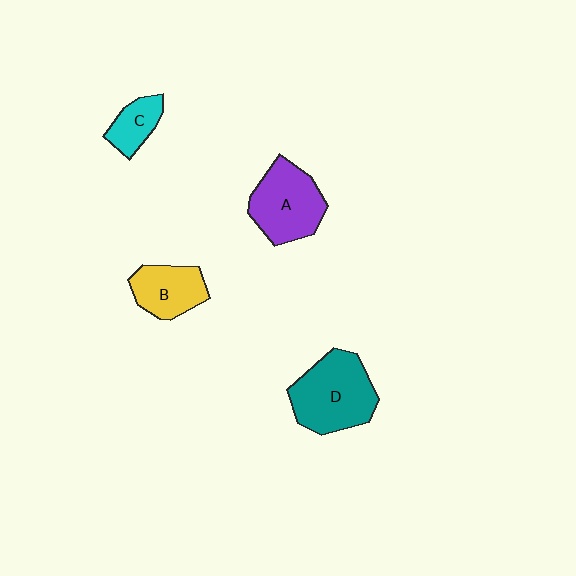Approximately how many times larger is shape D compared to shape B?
Approximately 1.6 times.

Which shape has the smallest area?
Shape C (cyan).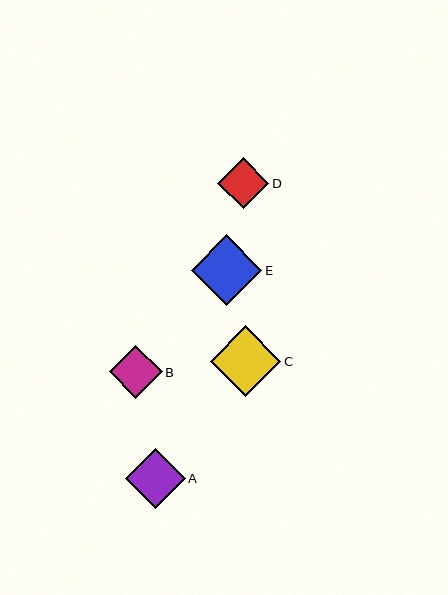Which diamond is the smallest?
Diamond D is the smallest with a size of approximately 51 pixels.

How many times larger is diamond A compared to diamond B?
Diamond A is approximately 1.1 times the size of diamond B.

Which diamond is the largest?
Diamond C is the largest with a size of approximately 71 pixels.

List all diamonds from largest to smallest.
From largest to smallest: C, E, A, B, D.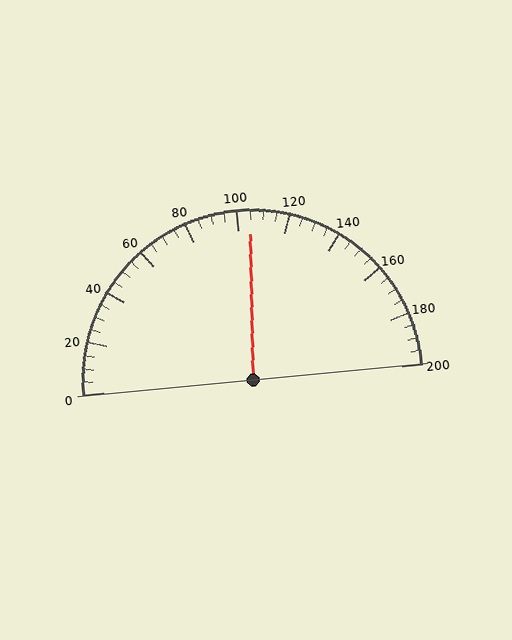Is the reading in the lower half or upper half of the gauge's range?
The reading is in the upper half of the range (0 to 200).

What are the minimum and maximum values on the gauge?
The gauge ranges from 0 to 200.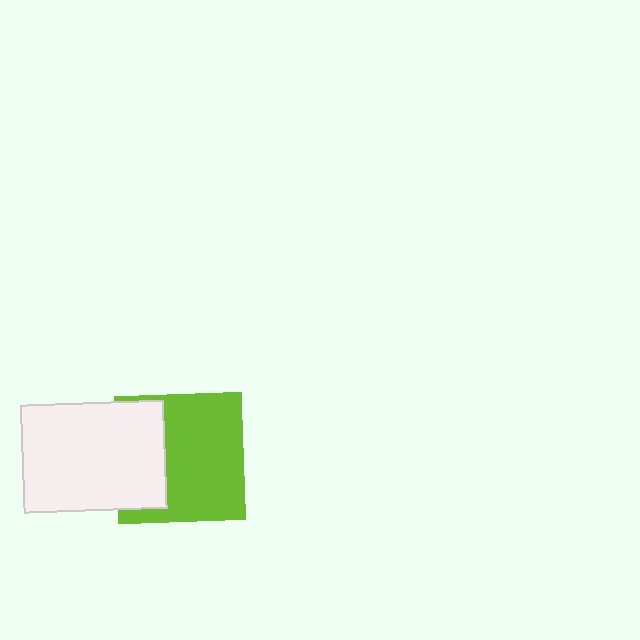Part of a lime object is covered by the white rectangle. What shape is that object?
It is a square.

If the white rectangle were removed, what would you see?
You would see the complete lime square.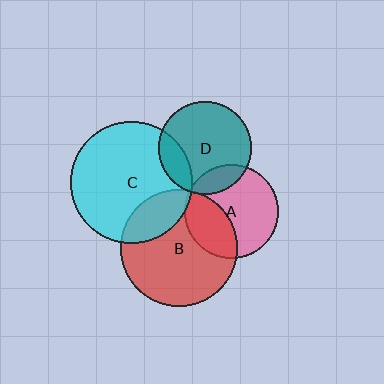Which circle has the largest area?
Circle C (cyan).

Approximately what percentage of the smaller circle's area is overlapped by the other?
Approximately 20%.